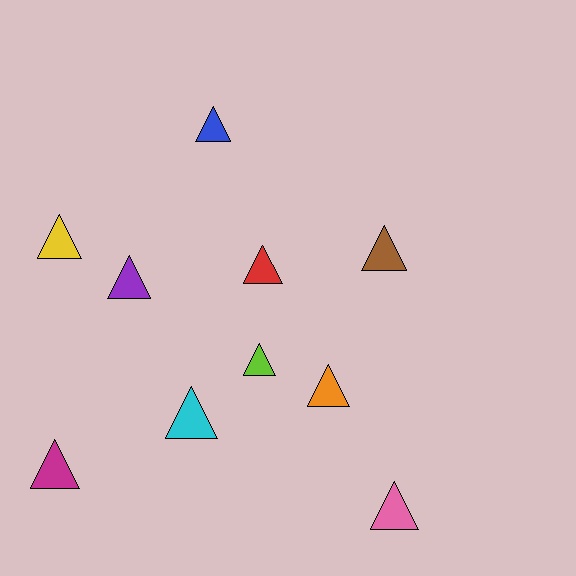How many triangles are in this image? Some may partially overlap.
There are 10 triangles.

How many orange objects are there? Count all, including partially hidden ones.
There is 1 orange object.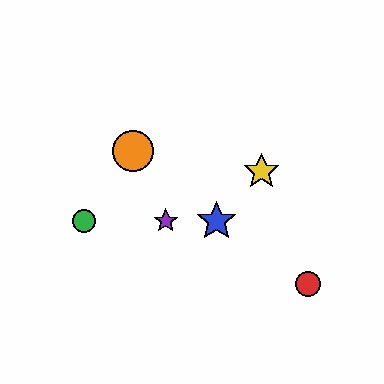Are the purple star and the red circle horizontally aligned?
No, the purple star is at y≈221 and the red circle is at y≈284.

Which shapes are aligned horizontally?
The blue star, the green circle, the purple star are aligned horizontally.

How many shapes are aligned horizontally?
3 shapes (the blue star, the green circle, the purple star) are aligned horizontally.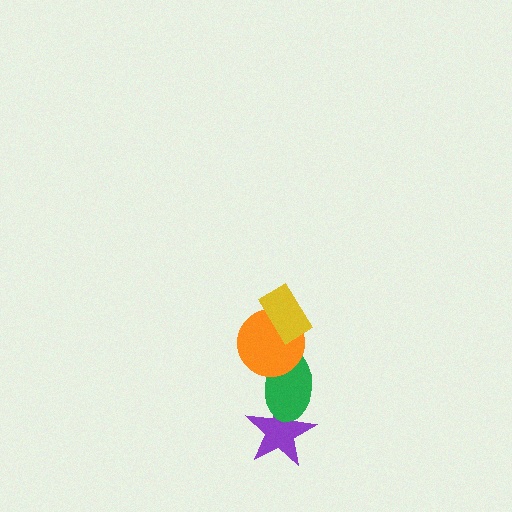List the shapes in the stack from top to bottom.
From top to bottom: the yellow rectangle, the orange circle, the green ellipse, the purple star.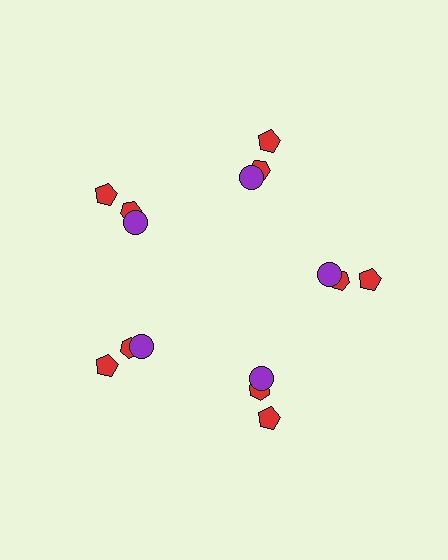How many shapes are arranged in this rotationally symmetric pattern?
There are 15 shapes, arranged in 5 groups of 3.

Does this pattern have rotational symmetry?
Yes, this pattern has 5-fold rotational symmetry. It looks the same after rotating 72 degrees around the center.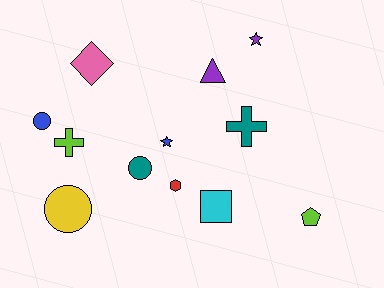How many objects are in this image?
There are 12 objects.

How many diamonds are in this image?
There is 1 diamond.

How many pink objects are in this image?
There is 1 pink object.